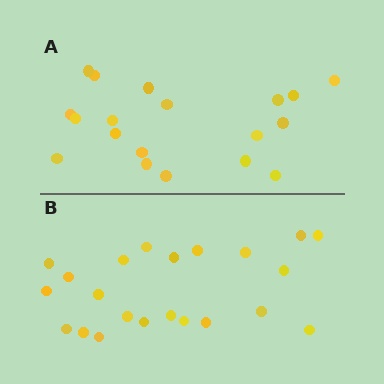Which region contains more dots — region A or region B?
Region B (the bottom region) has more dots.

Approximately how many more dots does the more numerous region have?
Region B has just a few more — roughly 2 or 3 more dots than region A.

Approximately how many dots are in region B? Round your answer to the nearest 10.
About 20 dots. (The exact count is 22, which rounds to 20.)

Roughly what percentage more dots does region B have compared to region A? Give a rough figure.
About 15% more.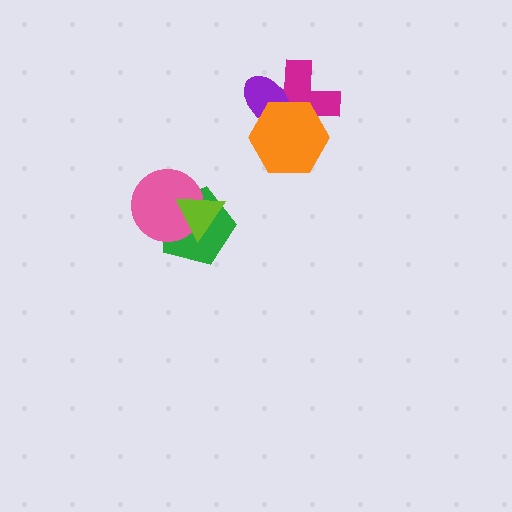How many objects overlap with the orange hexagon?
2 objects overlap with the orange hexagon.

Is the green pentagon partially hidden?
Yes, it is partially covered by another shape.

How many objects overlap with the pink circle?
2 objects overlap with the pink circle.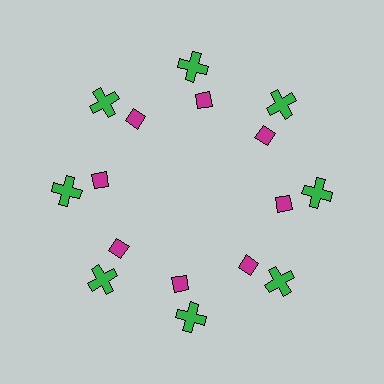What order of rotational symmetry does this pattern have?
This pattern has 8-fold rotational symmetry.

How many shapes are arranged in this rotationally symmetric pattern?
There are 16 shapes, arranged in 8 groups of 2.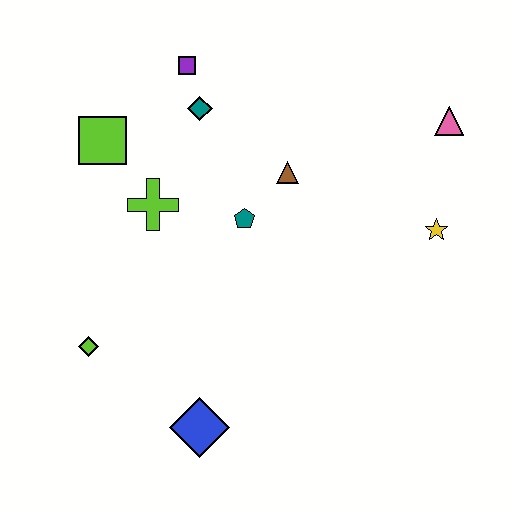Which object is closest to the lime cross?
The lime square is closest to the lime cross.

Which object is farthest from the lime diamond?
The pink triangle is farthest from the lime diamond.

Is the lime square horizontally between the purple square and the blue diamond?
No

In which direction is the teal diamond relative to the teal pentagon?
The teal diamond is above the teal pentagon.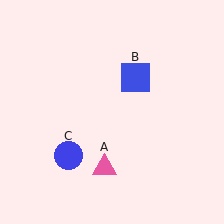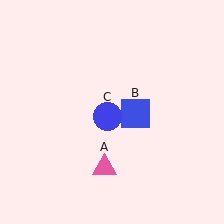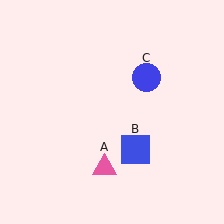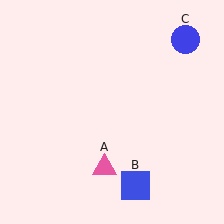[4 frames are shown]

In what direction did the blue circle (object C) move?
The blue circle (object C) moved up and to the right.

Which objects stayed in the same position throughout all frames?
Pink triangle (object A) remained stationary.